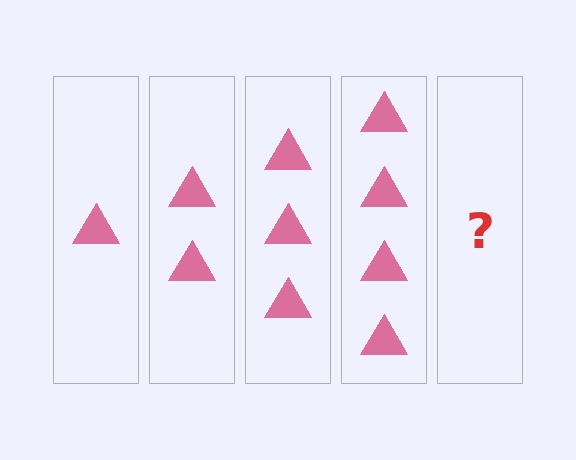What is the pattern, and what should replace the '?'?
The pattern is that each step adds one more triangle. The '?' should be 5 triangles.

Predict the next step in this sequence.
The next step is 5 triangles.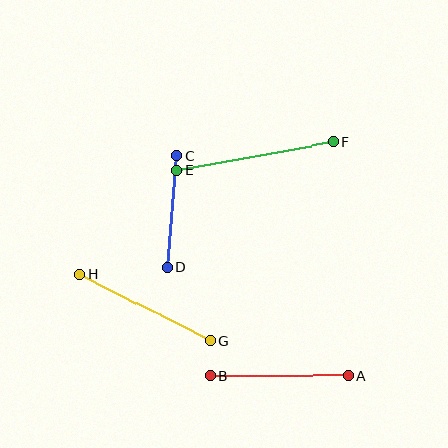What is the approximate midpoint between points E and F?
The midpoint is at approximately (255, 156) pixels.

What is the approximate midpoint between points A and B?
The midpoint is at approximately (279, 376) pixels.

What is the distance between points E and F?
The distance is approximately 159 pixels.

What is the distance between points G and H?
The distance is approximately 146 pixels.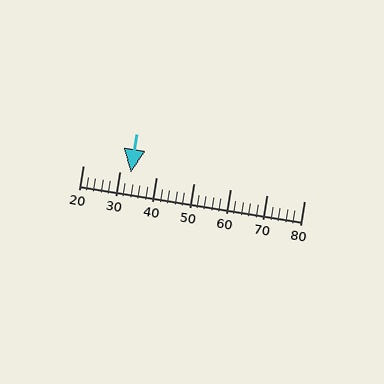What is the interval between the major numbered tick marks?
The major tick marks are spaced 10 units apart.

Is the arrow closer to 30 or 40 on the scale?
The arrow is closer to 30.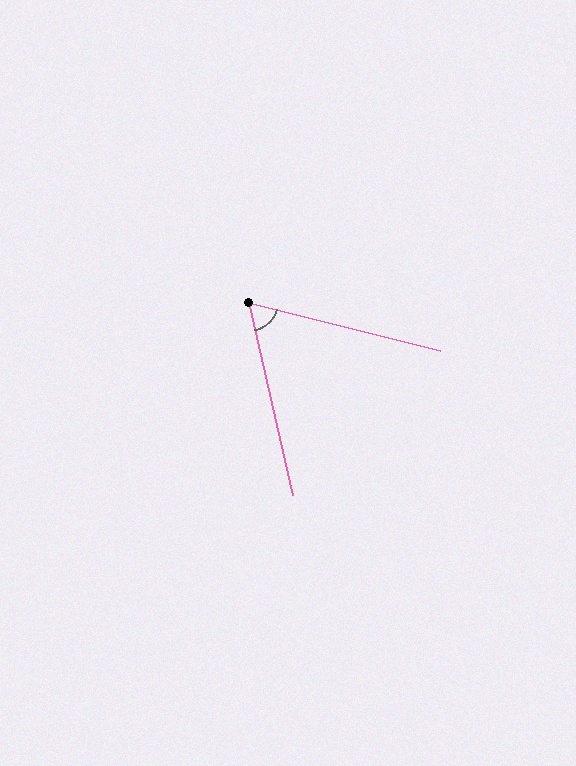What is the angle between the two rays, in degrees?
Approximately 63 degrees.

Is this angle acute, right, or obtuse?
It is acute.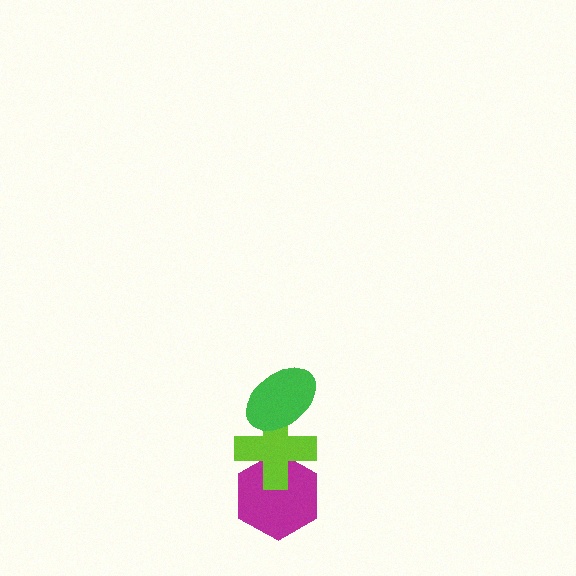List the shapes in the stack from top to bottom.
From top to bottom: the green ellipse, the lime cross, the magenta hexagon.